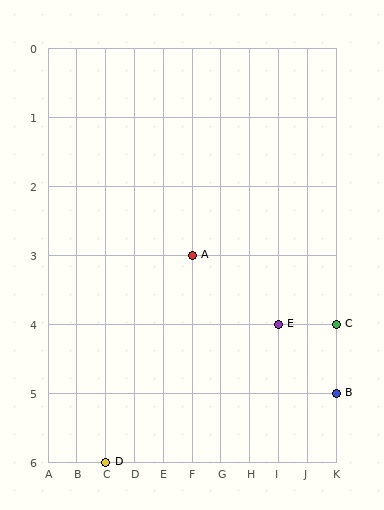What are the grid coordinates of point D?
Point D is at grid coordinates (C, 6).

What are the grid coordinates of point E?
Point E is at grid coordinates (I, 4).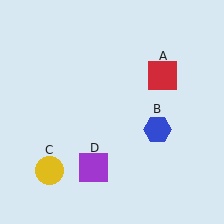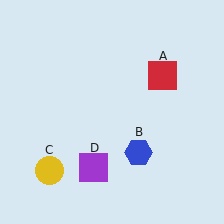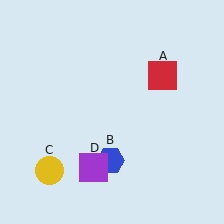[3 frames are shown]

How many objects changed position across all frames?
1 object changed position: blue hexagon (object B).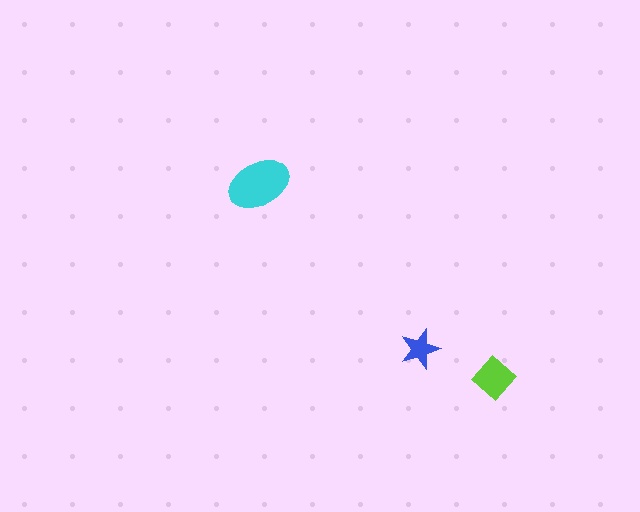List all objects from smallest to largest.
The blue star, the lime diamond, the cyan ellipse.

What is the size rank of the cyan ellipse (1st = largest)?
1st.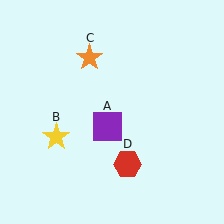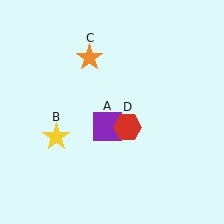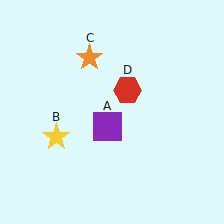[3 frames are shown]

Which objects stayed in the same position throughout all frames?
Purple square (object A) and yellow star (object B) and orange star (object C) remained stationary.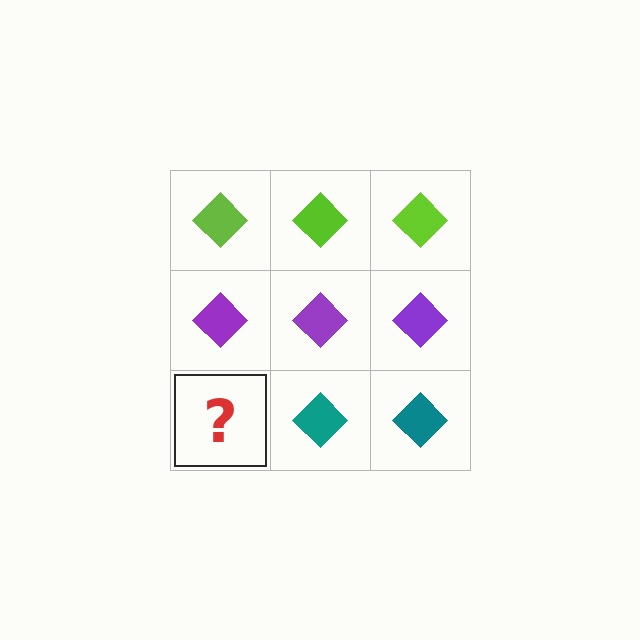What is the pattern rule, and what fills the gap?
The rule is that each row has a consistent color. The gap should be filled with a teal diamond.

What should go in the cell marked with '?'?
The missing cell should contain a teal diamond.